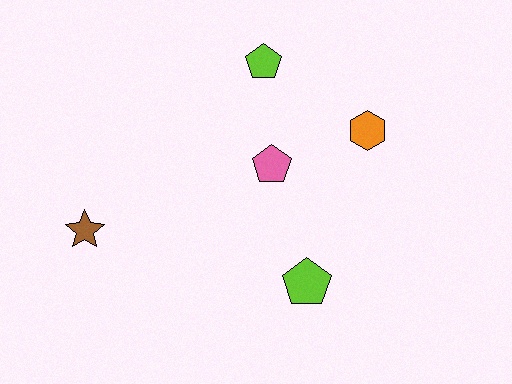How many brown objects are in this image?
There is 1 brown object.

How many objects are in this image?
There are 5 objects.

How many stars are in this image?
There is 1 star.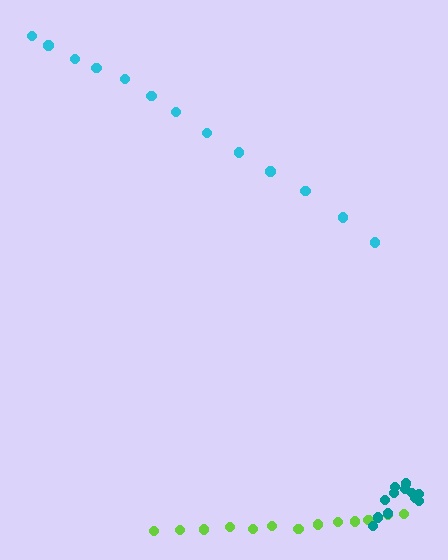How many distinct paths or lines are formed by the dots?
There are 3 distinct paths.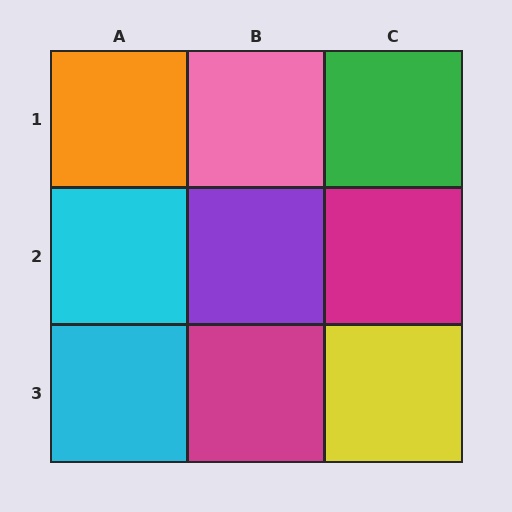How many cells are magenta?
2 cells are magenta.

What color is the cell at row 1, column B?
Pink.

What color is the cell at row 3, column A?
Cyan.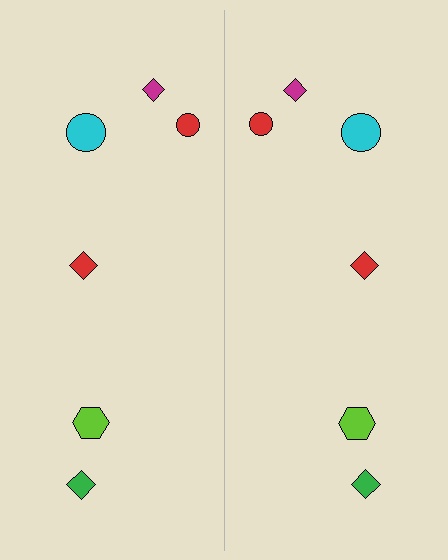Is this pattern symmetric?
Yes, this pattern has bilateral (reflection) symmetry.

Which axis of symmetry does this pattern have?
The pattern has a vertical axis of symmetry running through the center of the image.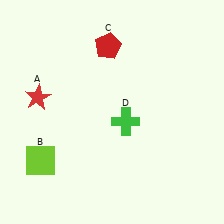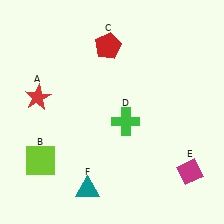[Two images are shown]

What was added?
A magenta diamond (E), a teal triangle (F) were added in Image 2.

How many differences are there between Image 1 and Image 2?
There are 2 differences between the two images.